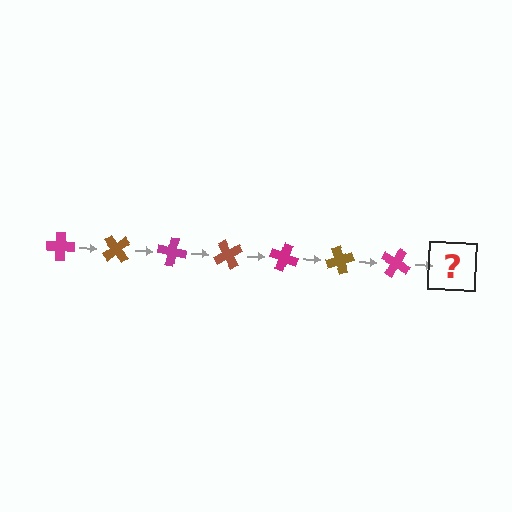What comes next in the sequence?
The next element should be a brown cross, rotated 350 degrees from the start.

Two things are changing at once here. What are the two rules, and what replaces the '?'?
The two rules are that it rotates 50 degrees each step and the color cycles through magenta and brown. The '?' should be a brown cross, rotated 350 degrees from the start.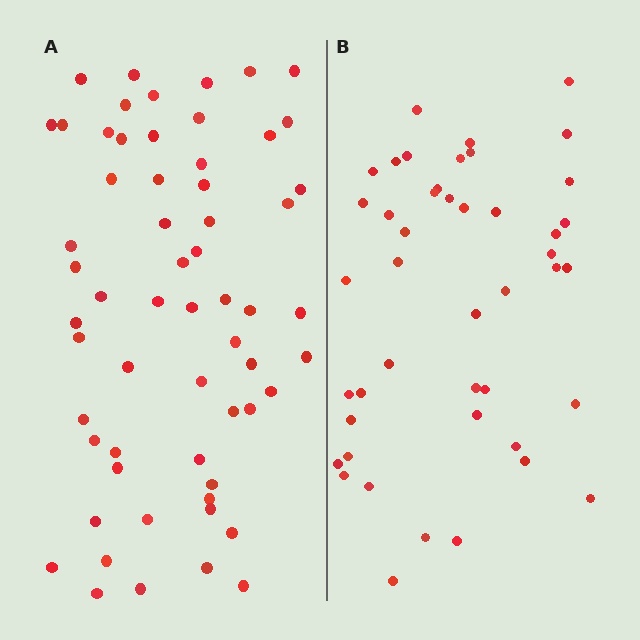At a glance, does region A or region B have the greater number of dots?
Region A (the left region) has more dots.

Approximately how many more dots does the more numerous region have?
Region A has approximately 15 more dots than region B.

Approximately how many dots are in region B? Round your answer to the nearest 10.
About 40 dots. (The exact count is 45, which rounds to 40.)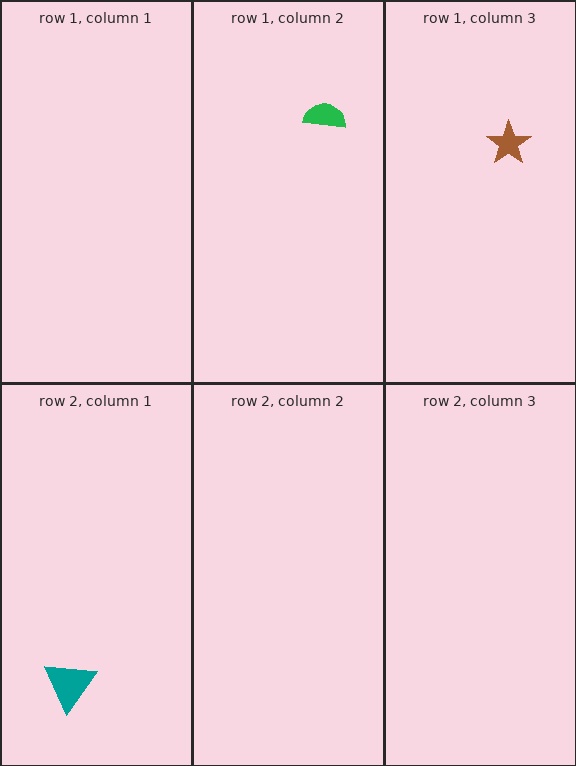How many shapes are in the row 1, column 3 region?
1.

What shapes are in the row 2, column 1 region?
The teal triangle.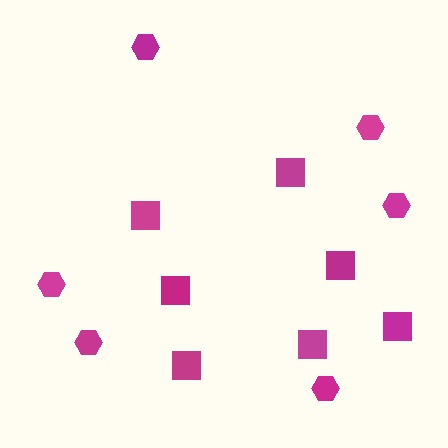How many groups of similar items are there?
There are 2 groups: one group of squares (7) and one group of hexagons (6).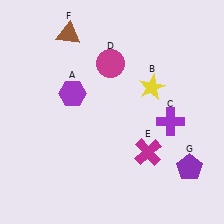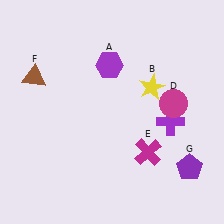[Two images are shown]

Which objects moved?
The objects that moved are: the purple hexagon (A), the magenta circle (D), the brown triangle (F).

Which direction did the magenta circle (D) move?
The magenta circle (D) moved right.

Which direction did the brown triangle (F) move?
The brown triangle (F) moved down.